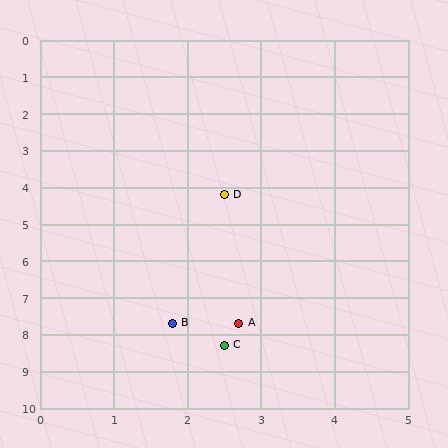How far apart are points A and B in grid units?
Points A and B are about 0.9 grid units apart.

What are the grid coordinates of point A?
Point A is at approximately (2.7, 7.7).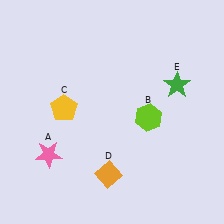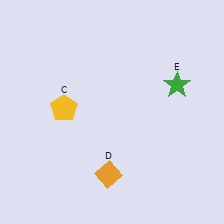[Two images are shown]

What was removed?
The pink star (A), the lime hexagon (B) were removed in Image 2.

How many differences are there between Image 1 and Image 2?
There are 2 differences between the two images.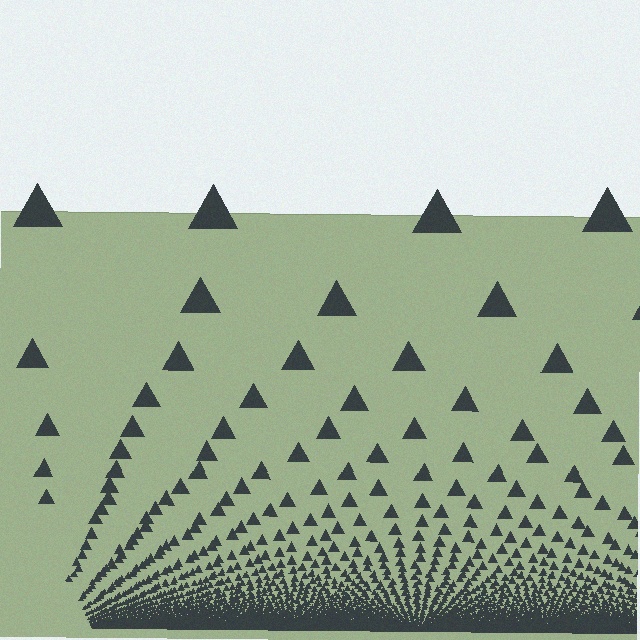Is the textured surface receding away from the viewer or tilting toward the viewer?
The surface appears to tilt toward the viewer. Texture elements get larger and sparser toward the top.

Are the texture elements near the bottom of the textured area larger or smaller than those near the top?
Smaller. The gradient is inverted — elements near the bottom are smaller and denser.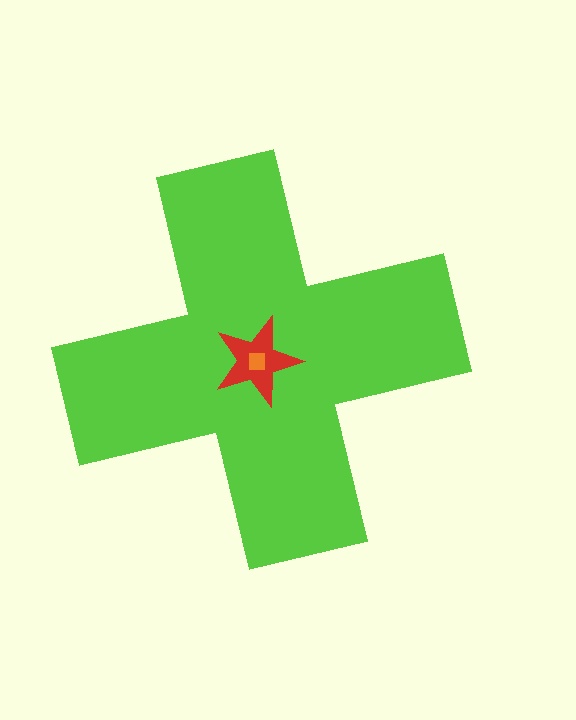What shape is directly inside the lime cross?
The red star.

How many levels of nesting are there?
3.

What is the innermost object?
The orange square.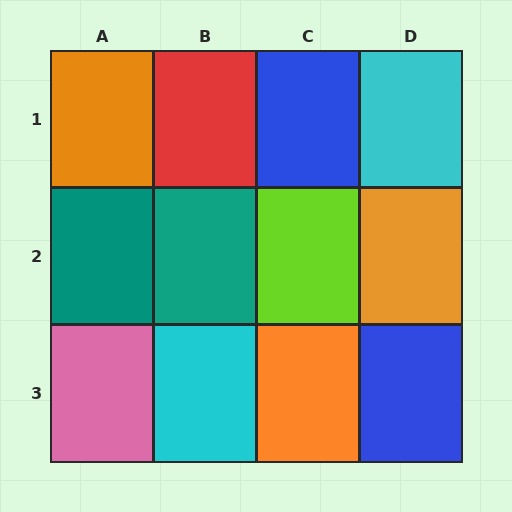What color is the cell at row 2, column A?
Teal.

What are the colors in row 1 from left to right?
Orange, red, blue, cyan.